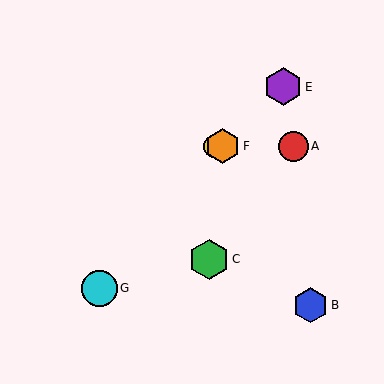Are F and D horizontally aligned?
Yes, both are at y≈146.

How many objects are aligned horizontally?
3 objects (A, D, F) are aligned horizontally.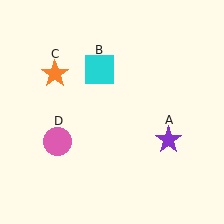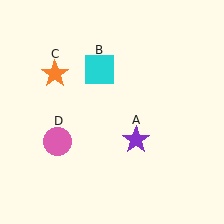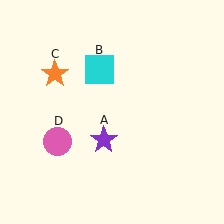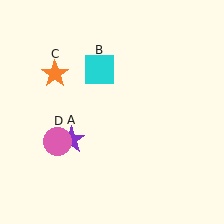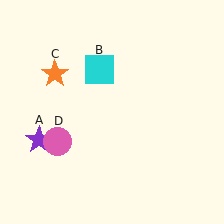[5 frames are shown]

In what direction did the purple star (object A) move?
The purple star (object A) moved left.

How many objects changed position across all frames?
1 object changed position: purple star (object A).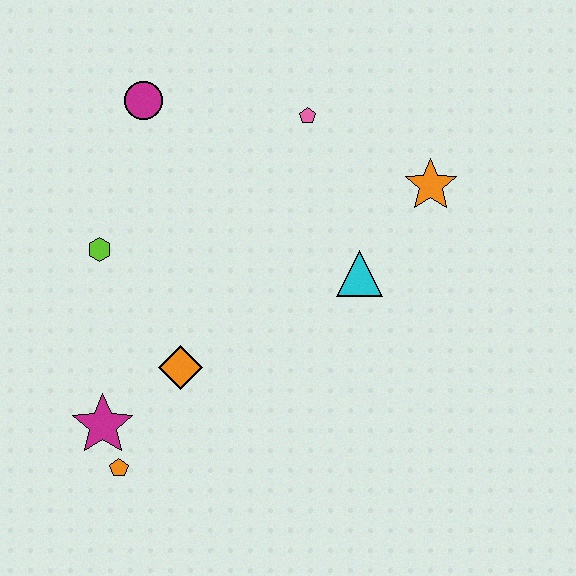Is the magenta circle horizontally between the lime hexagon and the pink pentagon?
Yes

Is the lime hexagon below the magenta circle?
Yes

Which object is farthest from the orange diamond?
The orange star is farthest from the orange diamond.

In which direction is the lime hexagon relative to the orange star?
The lime hexagon is to the left of the orange star.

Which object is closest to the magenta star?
The orange pentagon is closest to the magenta star.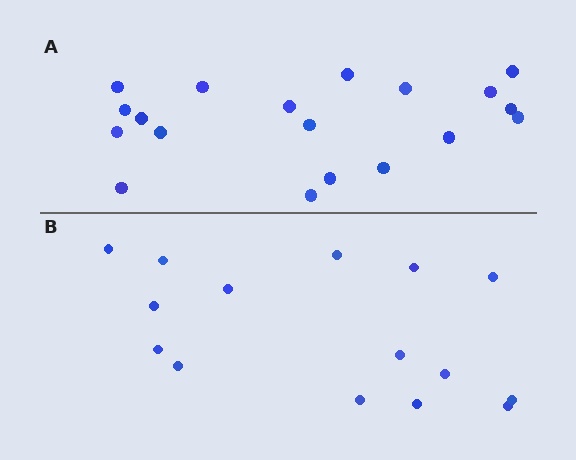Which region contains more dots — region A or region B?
Region A (the top region) has more dots.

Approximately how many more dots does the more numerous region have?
Region A has about 4 more dots than region B.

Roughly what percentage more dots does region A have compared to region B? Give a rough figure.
About 25% more.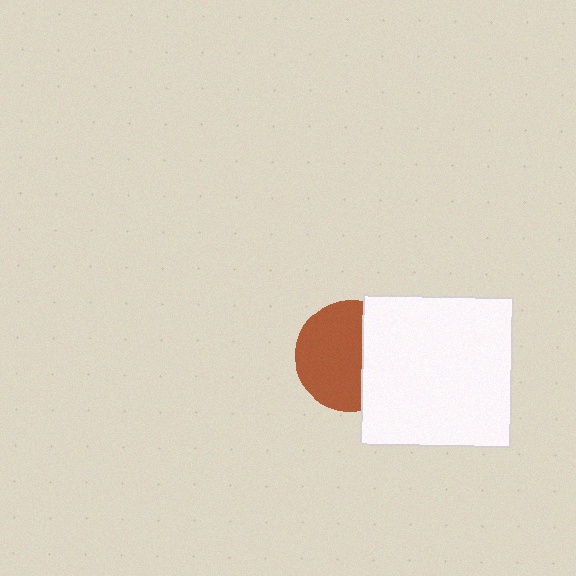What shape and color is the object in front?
The object in front is a white square.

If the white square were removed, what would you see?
You would see the complete brown circle.